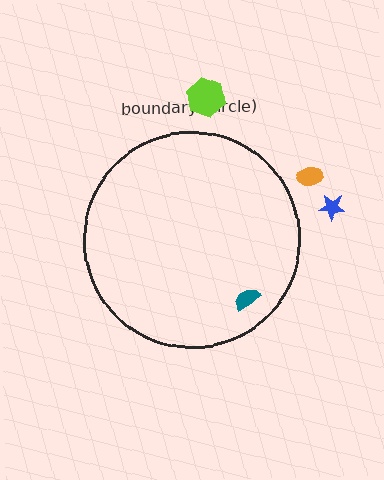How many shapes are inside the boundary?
1 inside, 3 outside.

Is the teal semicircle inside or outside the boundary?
Inside.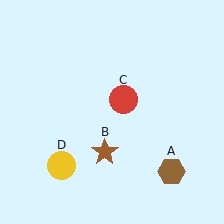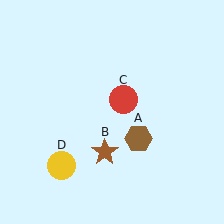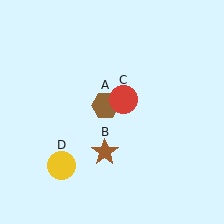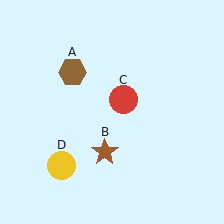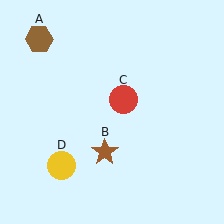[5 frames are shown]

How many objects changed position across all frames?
1 object changed position: brown hexagon (object A).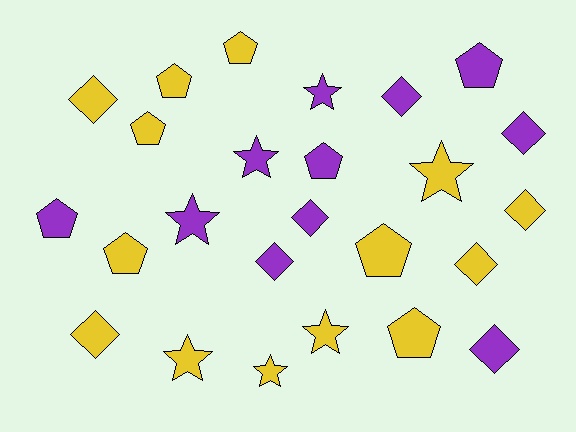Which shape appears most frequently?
Pentagon, with 9 objects.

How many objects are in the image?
There are 25 objects.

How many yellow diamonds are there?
There are 4 yellow diamonds.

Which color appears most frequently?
Yellow, with 14 objects.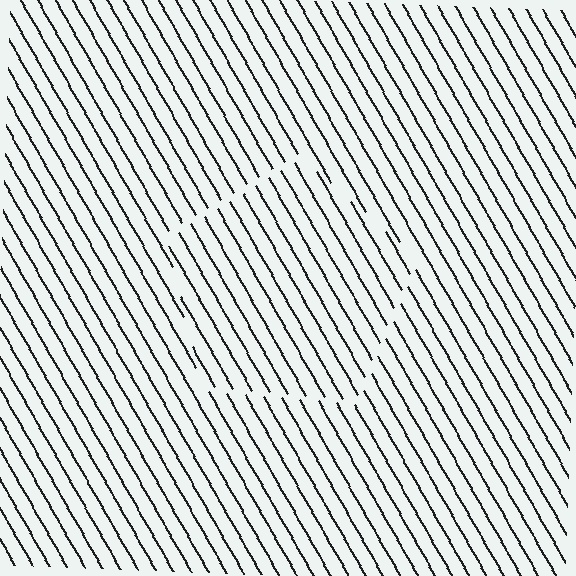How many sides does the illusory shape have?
5 sides — the line-ends trace a pentagon.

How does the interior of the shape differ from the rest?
The interior of the shape contains the same grating, shifted by half a period — the contour is defined by the phase discontinuity where line-ends from the inner and outer gratings abut.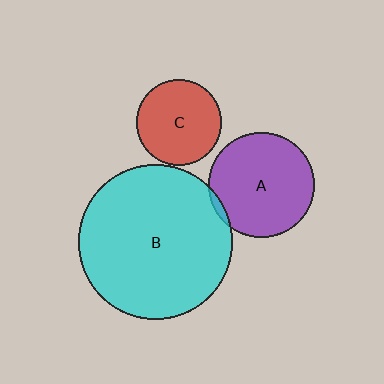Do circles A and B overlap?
Yes.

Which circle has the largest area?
Circle B (cyan).